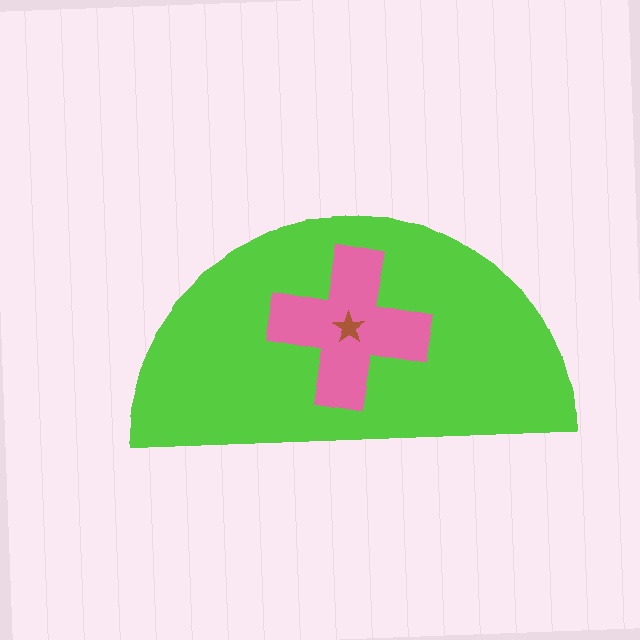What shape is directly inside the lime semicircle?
The pink cross.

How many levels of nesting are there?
3.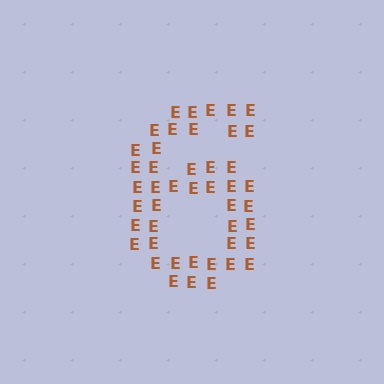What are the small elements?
The small elements are letter E's.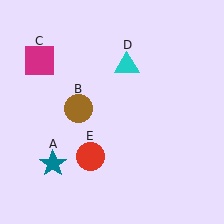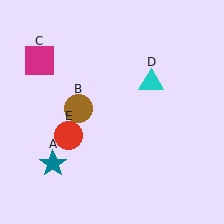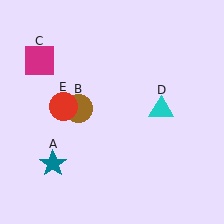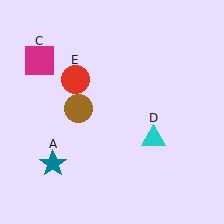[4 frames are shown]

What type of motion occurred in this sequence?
The cyan triangle (object D), red circle (object E) rotated clockwise around the center of the scene.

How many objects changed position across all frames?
2 objects changed position: cyan triangle (object D), red circle (object E).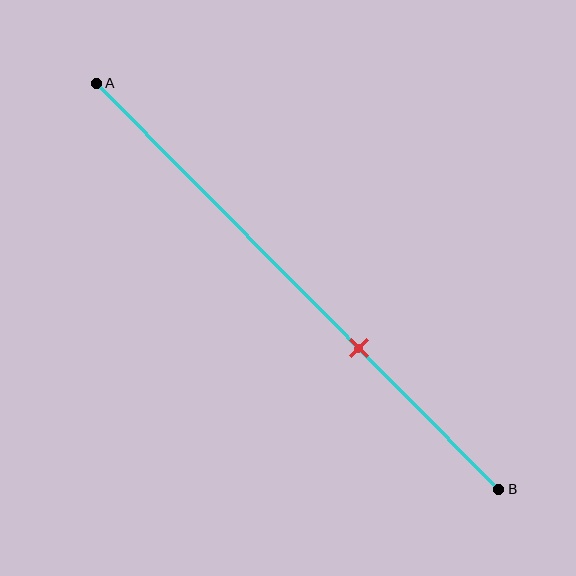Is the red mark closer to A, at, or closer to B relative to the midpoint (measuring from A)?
The red mark is closer to point B than the midpoint of segment AB.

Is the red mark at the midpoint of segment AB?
No, the mark is at about 65% from A, not at the 50% midpoint.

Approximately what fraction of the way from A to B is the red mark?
The red mark is approximately 65% of the way from A to B.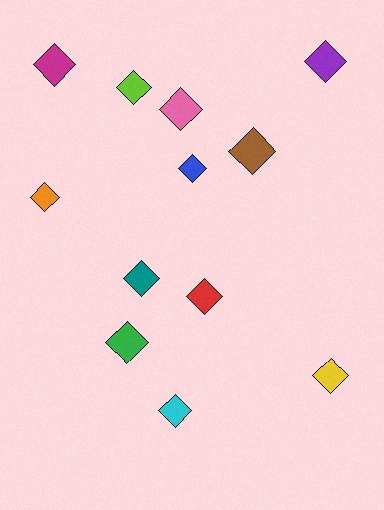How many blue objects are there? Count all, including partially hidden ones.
There is 1 blue object.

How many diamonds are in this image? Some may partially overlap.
There are 12 diamonds.